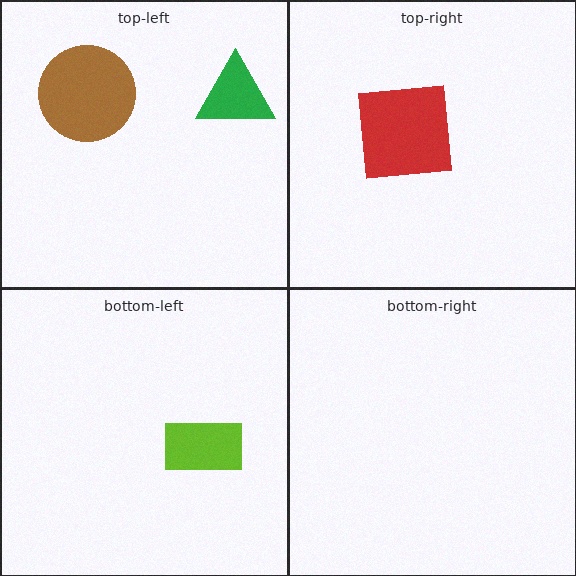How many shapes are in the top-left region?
2.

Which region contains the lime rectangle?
The bottom-left region.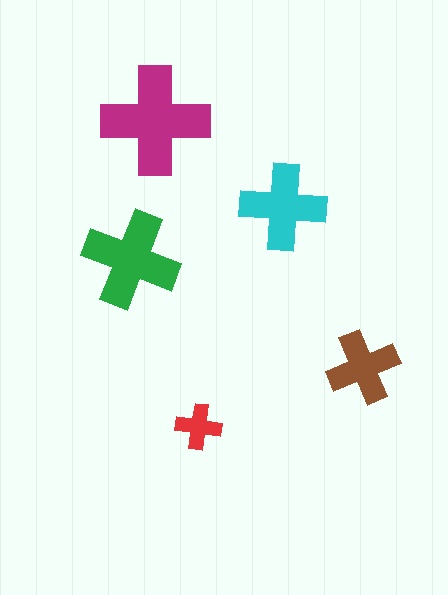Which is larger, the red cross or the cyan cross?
The cyan one.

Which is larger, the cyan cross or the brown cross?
The cyan one.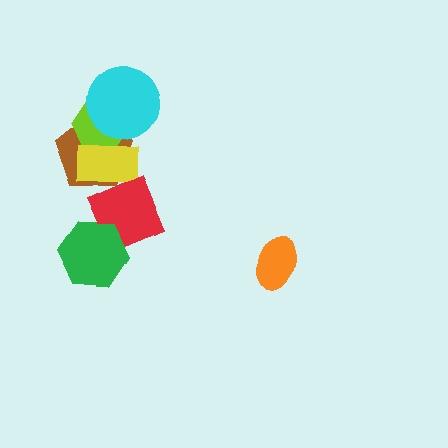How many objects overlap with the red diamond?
3 objects overlap with the red diamond.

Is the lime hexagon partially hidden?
Yes, it is partially covered by another shape.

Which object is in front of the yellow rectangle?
The red diamond is in front of the yellow rectangle.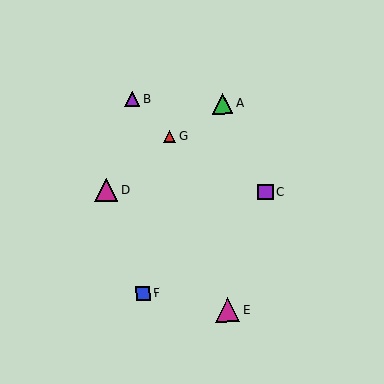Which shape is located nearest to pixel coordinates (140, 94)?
The purple triangle (labeled B) at (132, 99) is nearest to that location.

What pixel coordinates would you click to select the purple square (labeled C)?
Click at (266, 192) to select the purple square C.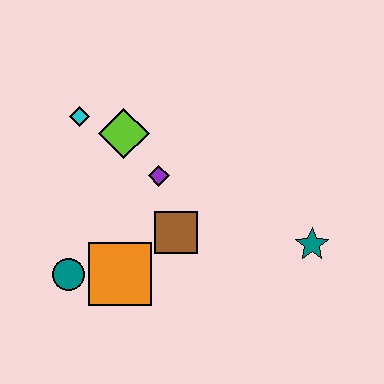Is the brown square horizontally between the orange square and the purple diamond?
No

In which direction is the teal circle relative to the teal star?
The teal circle is to the left of the teal star.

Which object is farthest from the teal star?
The cyan diamond is farthest from the teal star.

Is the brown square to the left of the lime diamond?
No